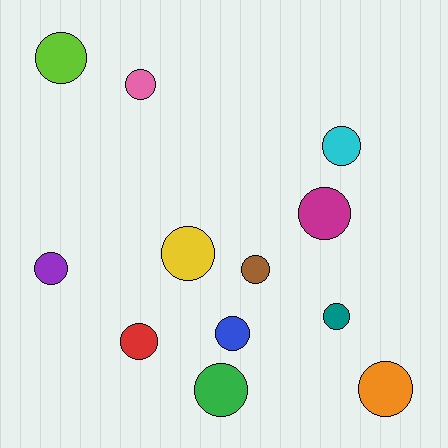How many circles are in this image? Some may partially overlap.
There are 12 circles.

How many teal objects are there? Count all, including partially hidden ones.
There is 1 teal object.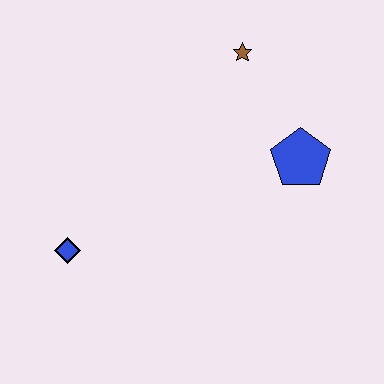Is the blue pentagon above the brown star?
No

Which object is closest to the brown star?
The blue pentagon is closest to the brown star.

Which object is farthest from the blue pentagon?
The blue diamond is farthest from the blue pentagon.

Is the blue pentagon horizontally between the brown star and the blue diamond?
No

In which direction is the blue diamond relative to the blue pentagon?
The blue diamond is to the left of the blue pentagon.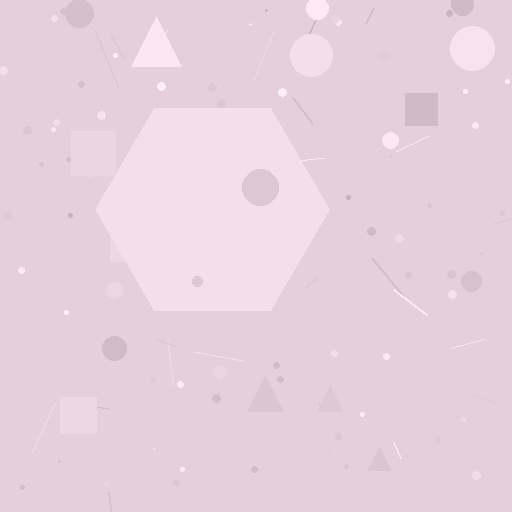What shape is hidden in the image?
A hexagon is hidden in the image.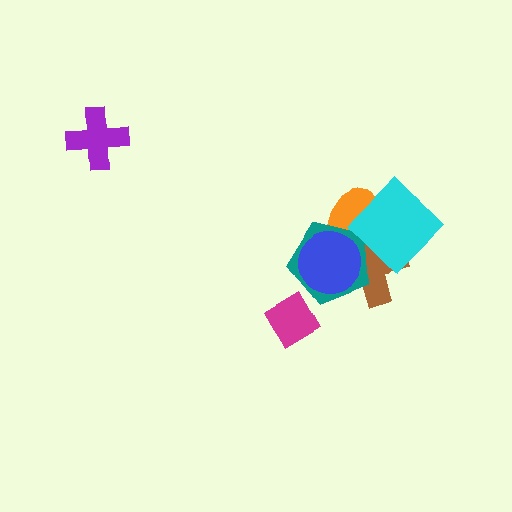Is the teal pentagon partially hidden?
Yes, it is partially covered by another shape.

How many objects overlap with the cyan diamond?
3 objects overlap with the cyan diamond.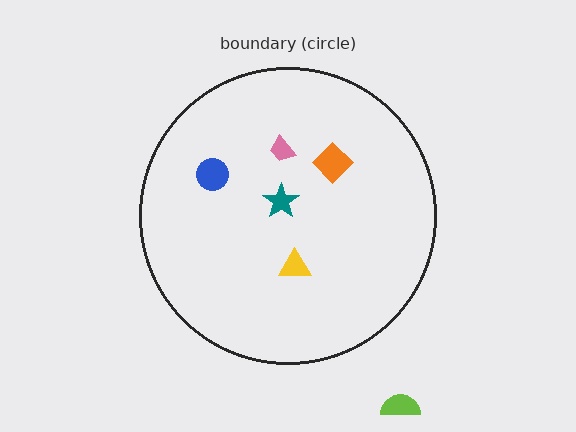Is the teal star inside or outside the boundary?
Inside.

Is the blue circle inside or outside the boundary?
Inside.